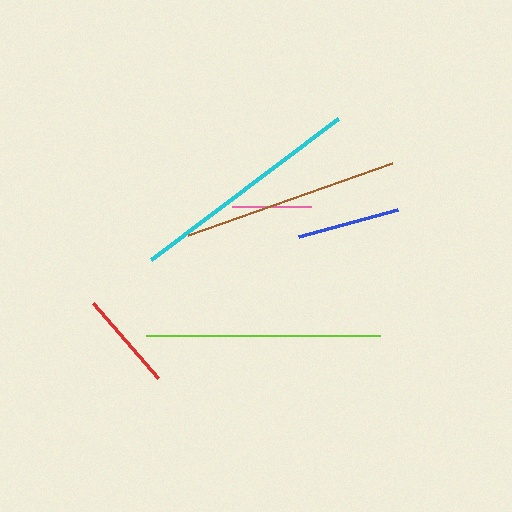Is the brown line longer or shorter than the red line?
The brown line is longer than the red line.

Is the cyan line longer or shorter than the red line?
The cyan line is longer than the red line.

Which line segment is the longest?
The lime line is the longest at approximately 234 pixels.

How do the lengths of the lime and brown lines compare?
The lime and brown lines are approximately the same length.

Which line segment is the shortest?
The pink line is the shortest at approximately 79 pixels.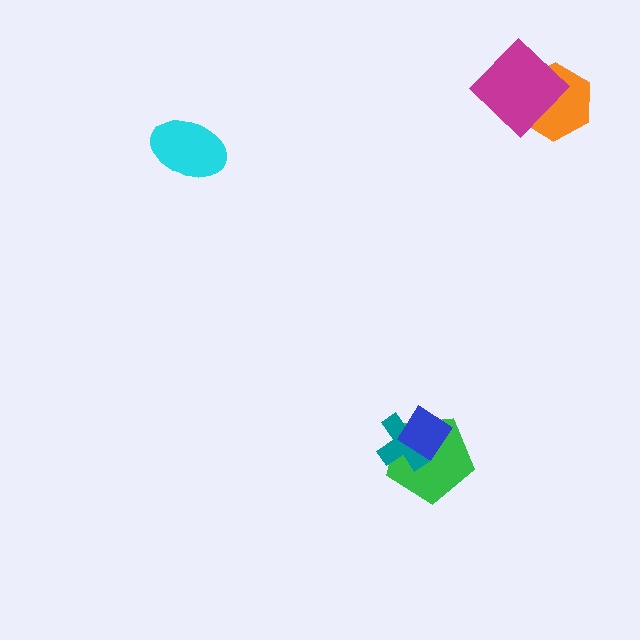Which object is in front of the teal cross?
The blue diamond is in front of the teal cross.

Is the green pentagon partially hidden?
Yes, it is partially covered by another shape.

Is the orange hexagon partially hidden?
Yes, it is partially covered by another shape.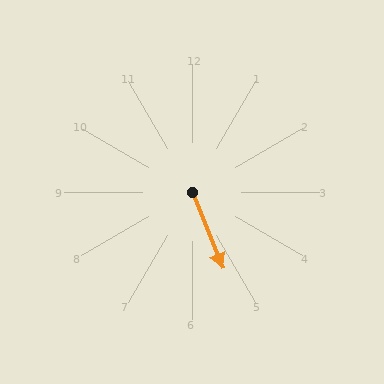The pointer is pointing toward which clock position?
Roughly 5 o'clock.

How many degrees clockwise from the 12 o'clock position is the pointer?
Approximately 158 degrees.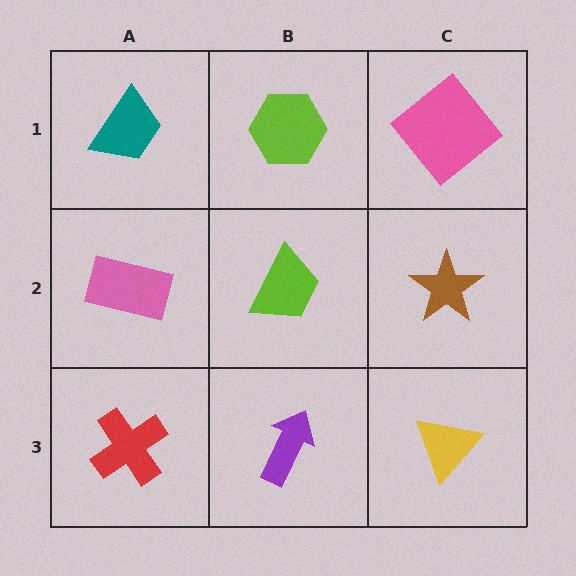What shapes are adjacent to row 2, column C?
A pink diamond (row 1, column C), a yellow triangle (row 3, column C), a lime trapezoid (row 2, column B).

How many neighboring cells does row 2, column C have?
3.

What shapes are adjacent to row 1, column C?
A brown star (row 2, column C), a lime hexagon (row 1, column B).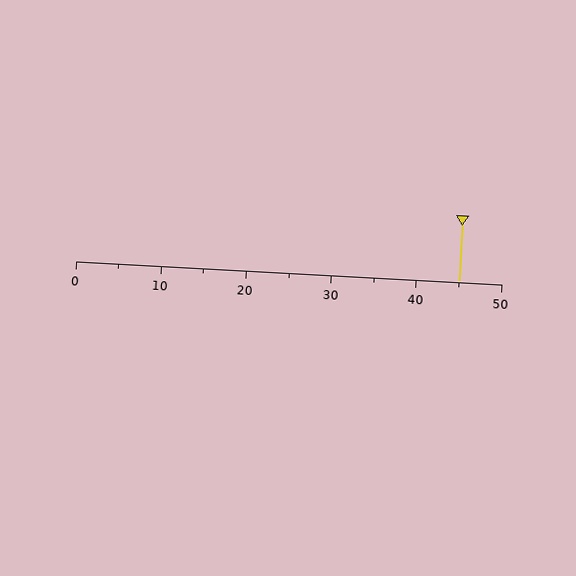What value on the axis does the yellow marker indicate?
The marker indicates approximately 45.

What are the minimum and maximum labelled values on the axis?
The axis runs from 0 to 50.